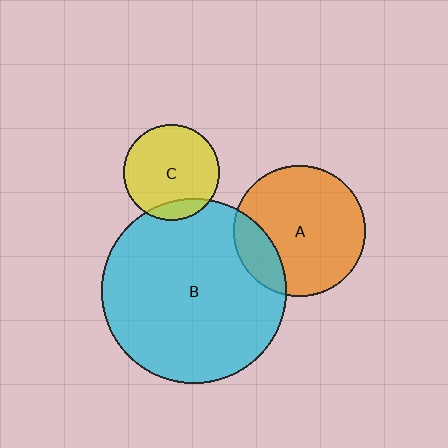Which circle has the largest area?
Circle B (cyan).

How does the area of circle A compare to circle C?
Approximately 1.9 times.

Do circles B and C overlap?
Yes.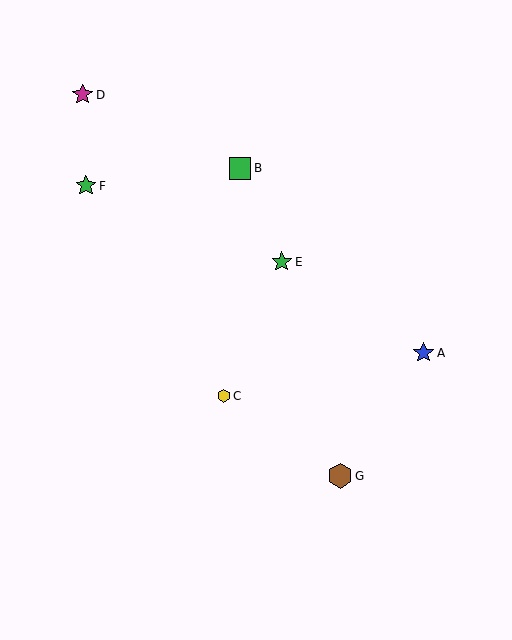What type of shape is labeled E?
Shape E is a green star.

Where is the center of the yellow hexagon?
The center of the yellow hexagon is at (224, 396).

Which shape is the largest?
The brown hexagon (labeled G) is the largest.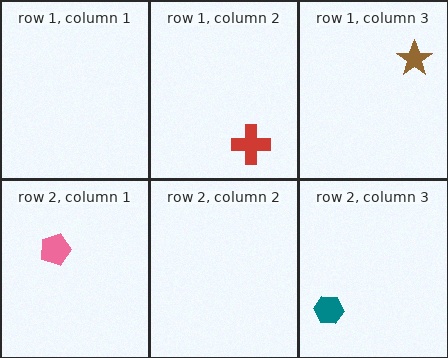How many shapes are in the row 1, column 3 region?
1.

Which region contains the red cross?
The row 1, column 2 region.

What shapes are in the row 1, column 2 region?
The red cross.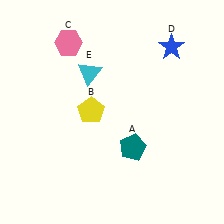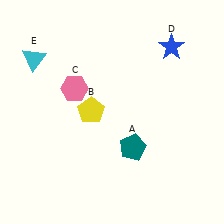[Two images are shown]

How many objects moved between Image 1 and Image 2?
2 objects moved between the two images.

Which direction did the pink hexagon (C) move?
The pink hexagon (C) moved down.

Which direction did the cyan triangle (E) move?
The cyan triangle (E) moved left.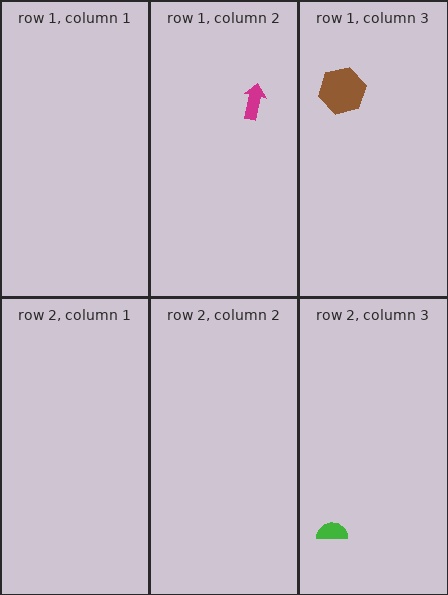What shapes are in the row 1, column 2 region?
The magenta arrow.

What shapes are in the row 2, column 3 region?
The green semicircle.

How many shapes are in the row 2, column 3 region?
1.